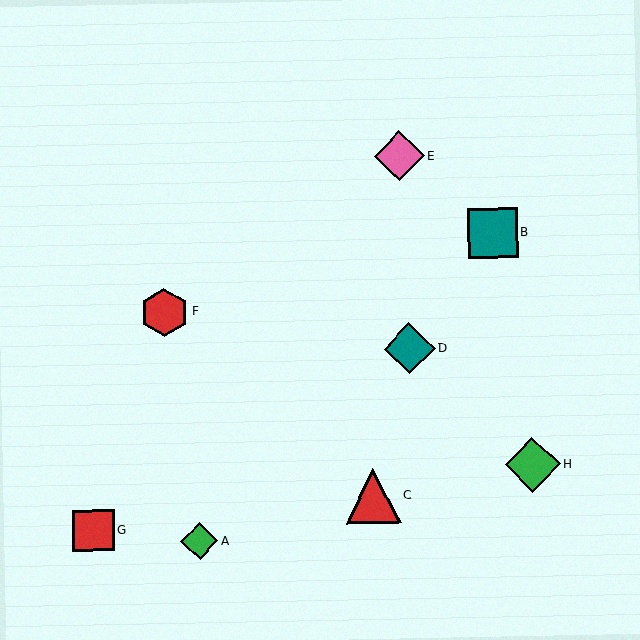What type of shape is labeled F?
Shape F is a red hexagon.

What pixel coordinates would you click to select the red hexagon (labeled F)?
Click at (164, 313) to select the red hexagon F.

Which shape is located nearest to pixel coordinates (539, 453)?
The green diamond (labeled H) at (533, 465) is nearest to that location.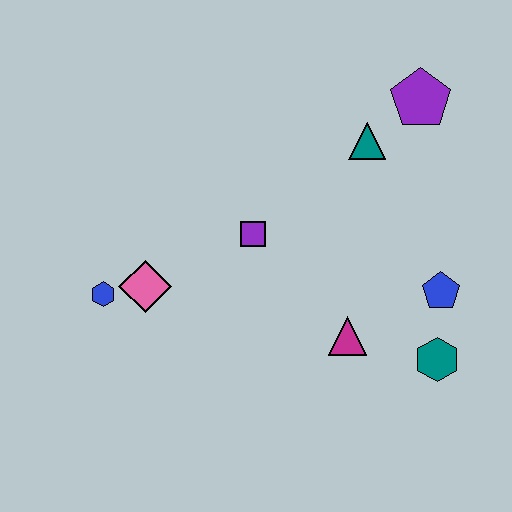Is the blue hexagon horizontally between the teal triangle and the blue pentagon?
No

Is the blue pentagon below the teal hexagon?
No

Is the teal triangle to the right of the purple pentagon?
No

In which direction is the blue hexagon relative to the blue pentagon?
The blue hexagon is to the left of the blue pentagon.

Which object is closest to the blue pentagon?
The teal hexagon is closest to the blue pentagon.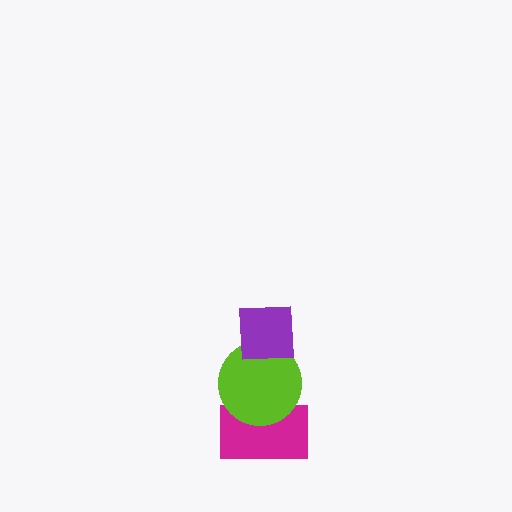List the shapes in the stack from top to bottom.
From top to bottom: the purple square, the lime circle, the magenta rectangle.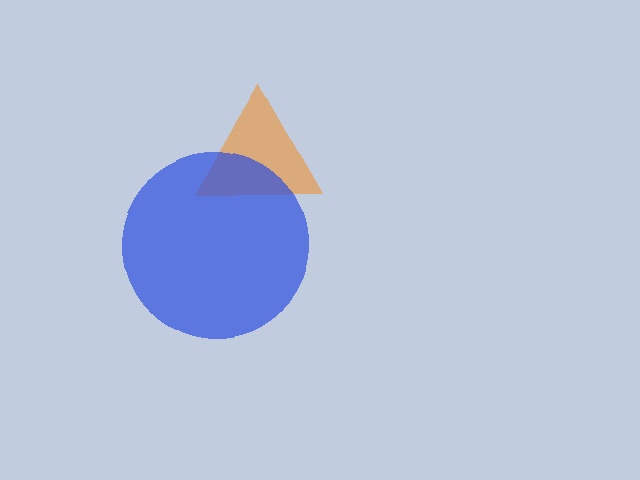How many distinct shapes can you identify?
There are 2 distinct shapes: an orange triangle, a blue circle.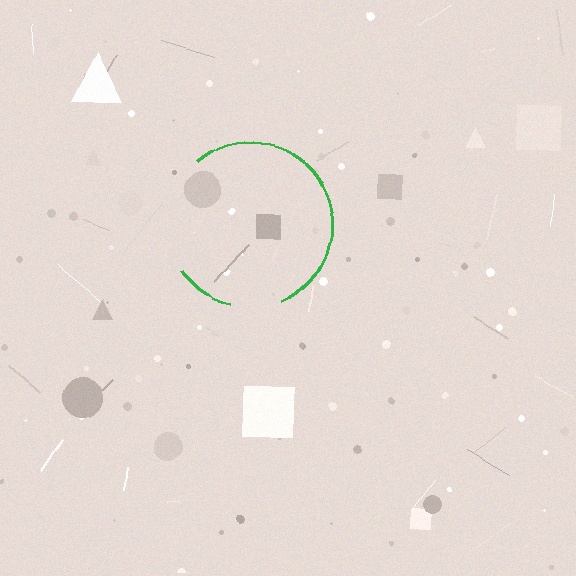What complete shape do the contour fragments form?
The contour fragments form a circle.